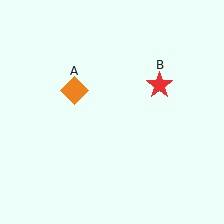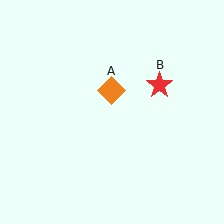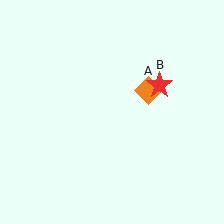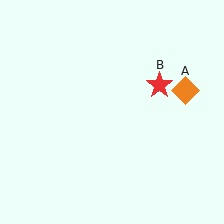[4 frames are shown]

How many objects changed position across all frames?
1 object changed position: orange diamond (object A).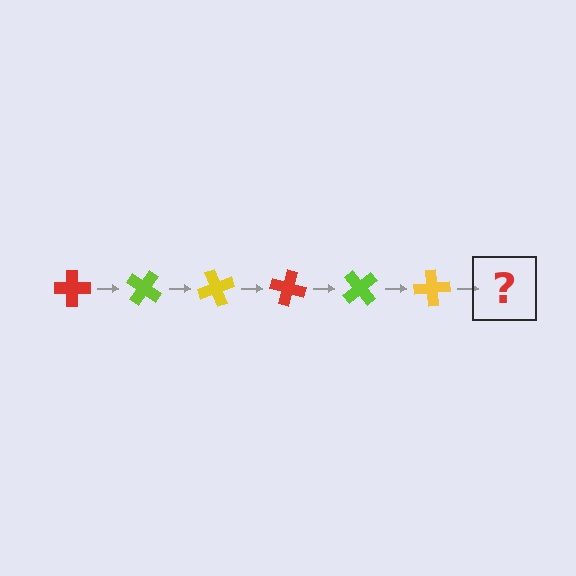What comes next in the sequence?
The next element should be a red cross, rotated 210 degrees from the start.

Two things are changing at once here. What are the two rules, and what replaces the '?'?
The two rules are that it rotates 35 degrees each step and the color cycles through red, lime, and yellow. The '?' should be a red cross, rotated 210 degrees from the start.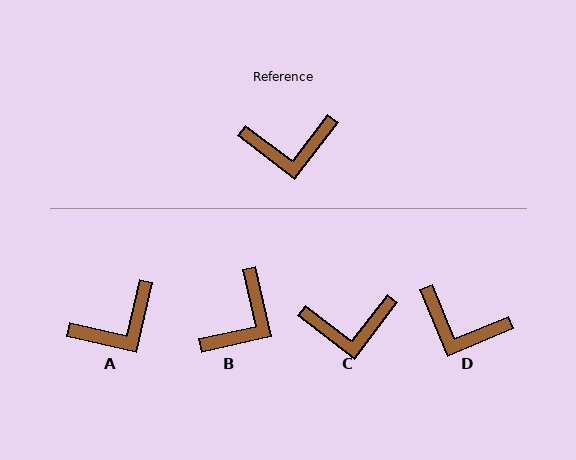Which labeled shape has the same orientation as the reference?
C.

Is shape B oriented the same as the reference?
No, it is off by about 50 degrees.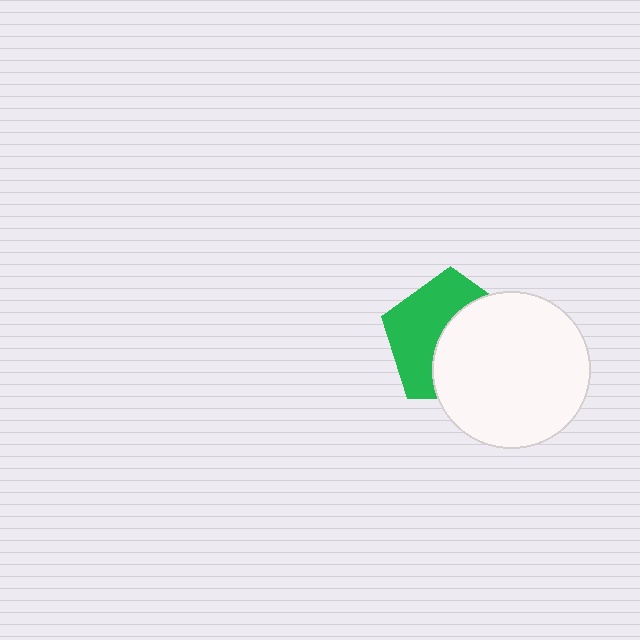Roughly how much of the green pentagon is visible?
About half of it is visible (roughly 48%).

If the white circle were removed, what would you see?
You would see the complete green pentagon.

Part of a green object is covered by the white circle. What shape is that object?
It is a pentagon.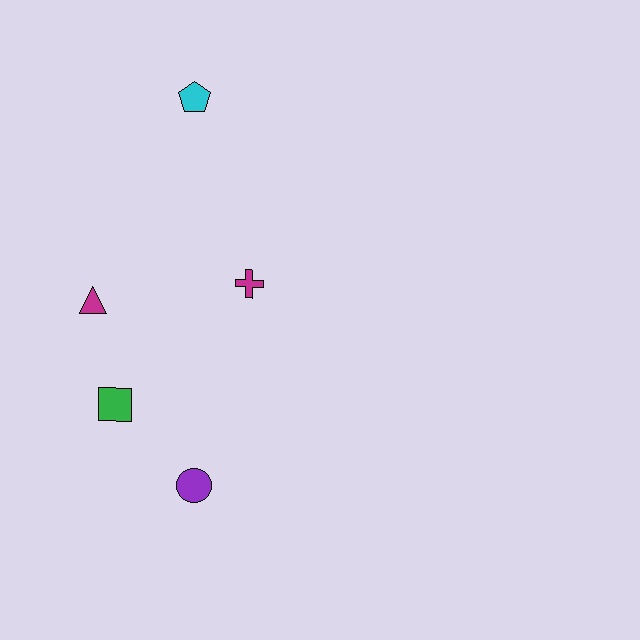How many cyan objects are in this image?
There is 1 cyan object.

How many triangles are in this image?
There is 1 triangle.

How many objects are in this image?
There are 5 objects.